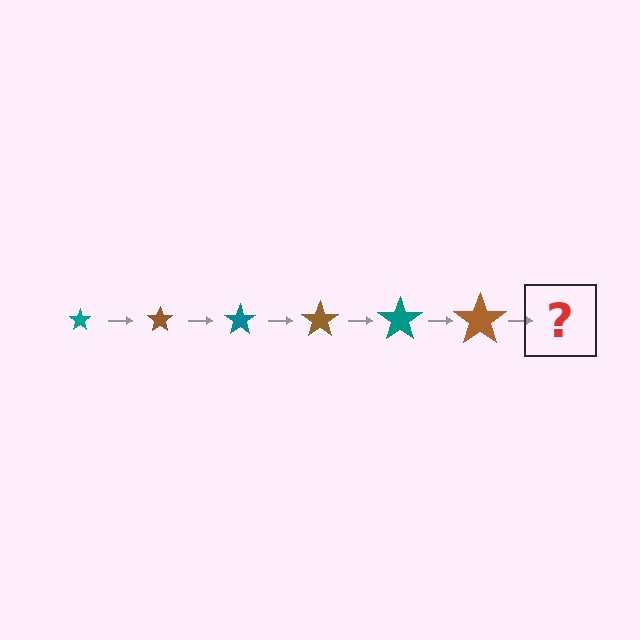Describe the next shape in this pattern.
It should be a teal star, larger than the previous one.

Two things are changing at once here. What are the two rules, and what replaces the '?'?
The two rules are that the star grows larger each step and the color cycles through teal and brown. The '?' should be a teal star, larger than the previous one.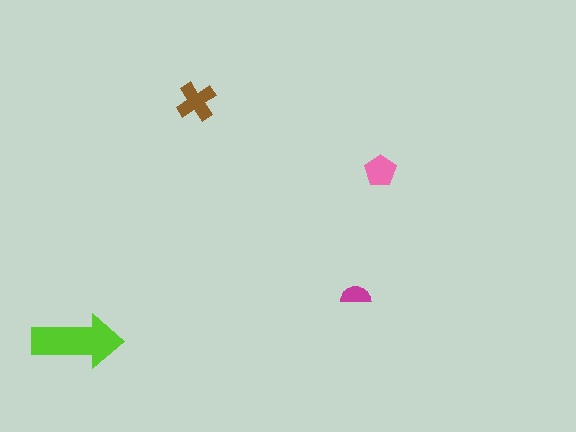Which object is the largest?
The lime arrow.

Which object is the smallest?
The magenta semicircle.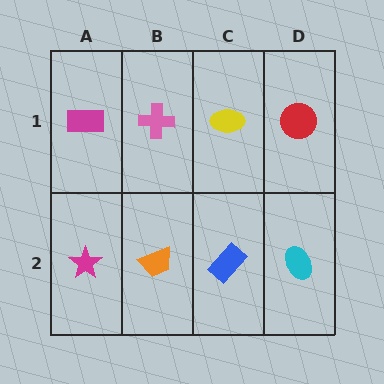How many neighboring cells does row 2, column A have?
2.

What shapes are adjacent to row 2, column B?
A pink cross (row 1, column B), a magenta star (row 2, column A), a blue rectangle (row 2, column C).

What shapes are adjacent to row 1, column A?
A magenta star (row 2, column A), a pink cross (row 1, column B).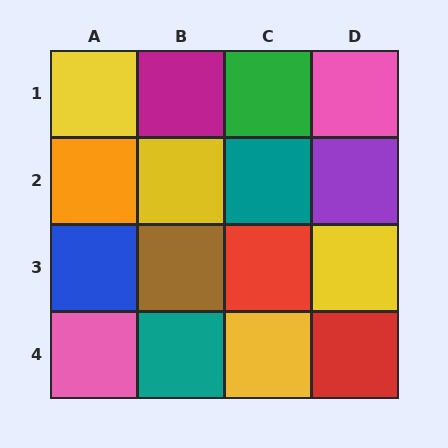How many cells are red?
2 cells are red.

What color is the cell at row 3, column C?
Red.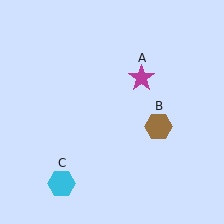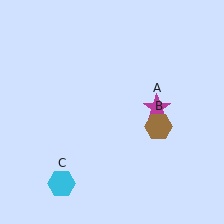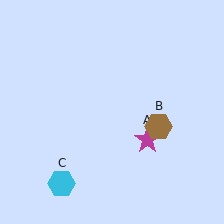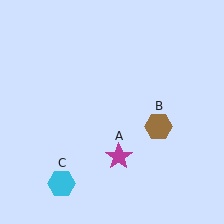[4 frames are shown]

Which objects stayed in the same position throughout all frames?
Brown hexagon (object B) and cyan hexagon (object C) remained stationary.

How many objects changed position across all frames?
1 object changed position: magenta star (object A).